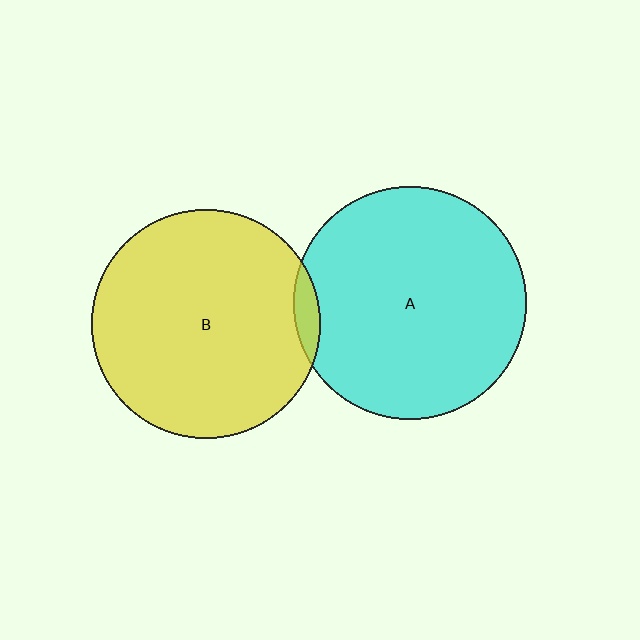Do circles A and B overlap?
Yes.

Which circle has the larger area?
Circle A (cyan).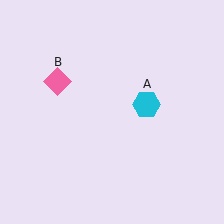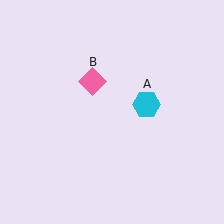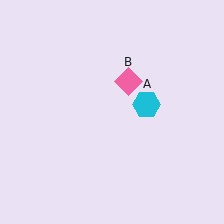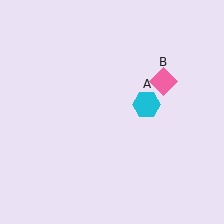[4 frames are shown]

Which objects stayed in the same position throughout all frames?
Cyan hexagon (object A) remained stationary.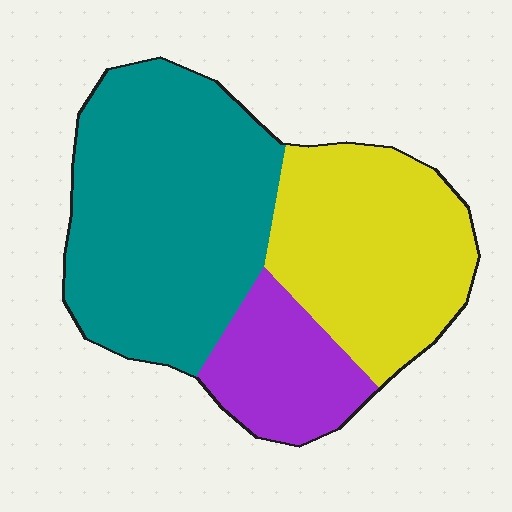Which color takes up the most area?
Teal, at roughly 50%.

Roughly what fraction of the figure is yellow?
Yellow covers 34% of the figure.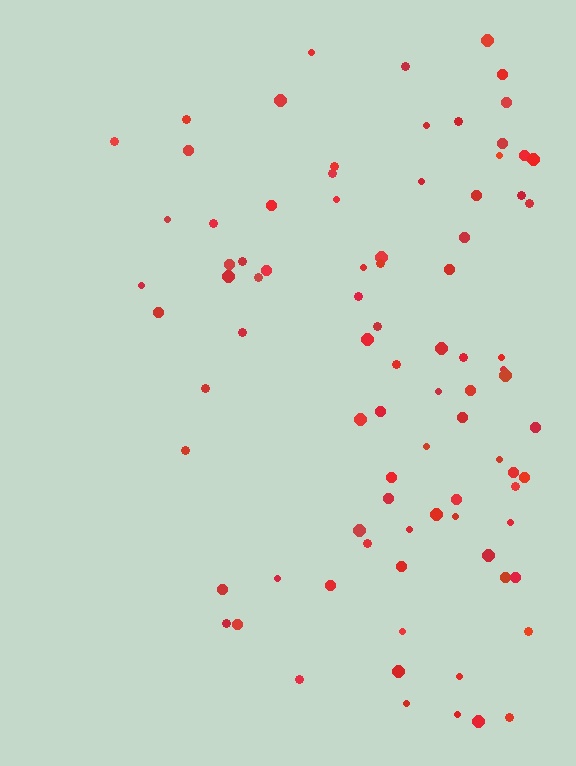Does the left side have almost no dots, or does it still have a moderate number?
Still a moderate number, just noticeably fewer than the right.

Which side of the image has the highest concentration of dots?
The right.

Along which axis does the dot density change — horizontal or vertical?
Horizontal.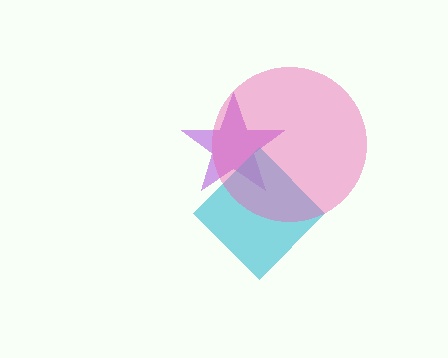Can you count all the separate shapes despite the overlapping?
Yes, there are 3 separate shapes.